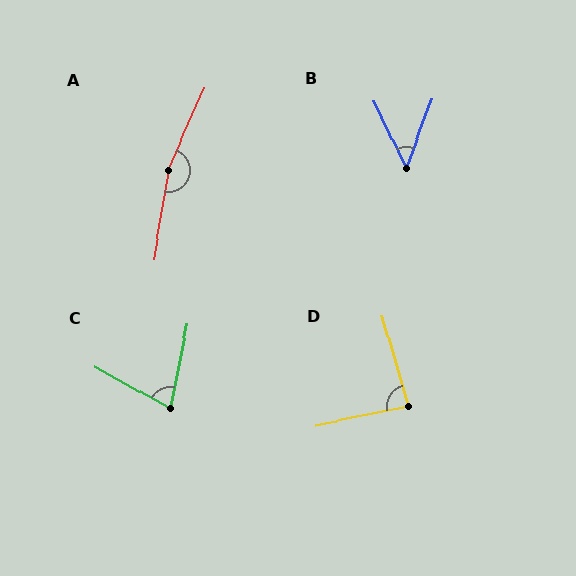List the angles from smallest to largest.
B (46°), C (72°), D (85°), A (165°).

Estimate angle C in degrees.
Approximately 72 degrees.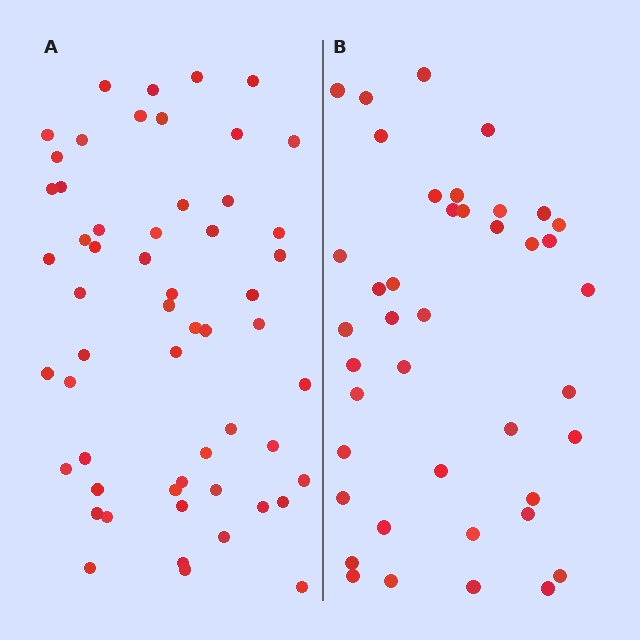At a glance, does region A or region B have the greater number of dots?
Region A (the left region) has more dots.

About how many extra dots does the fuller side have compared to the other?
Region A has approximately 15 more dots than region B.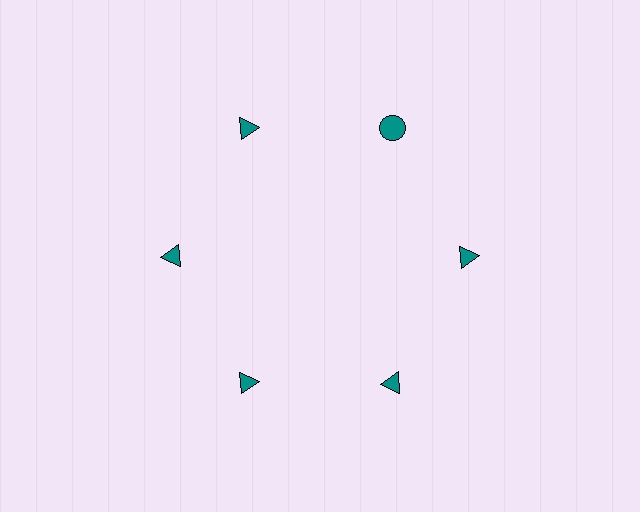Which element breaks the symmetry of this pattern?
The teal circle at roughly the 1 o'clock position breaks the symmetry. All other shapes are teal triangles.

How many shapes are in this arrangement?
There are 6 shapes arranged in a ring pattern.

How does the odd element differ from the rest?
It has a different shape: circle instead of triangle.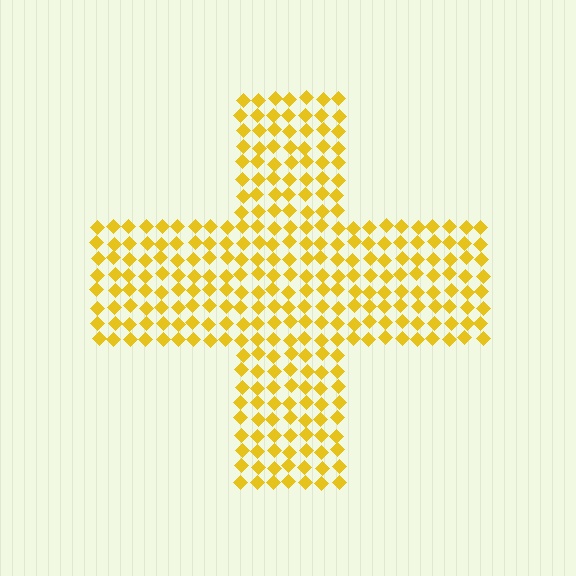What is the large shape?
The large shape is a cross.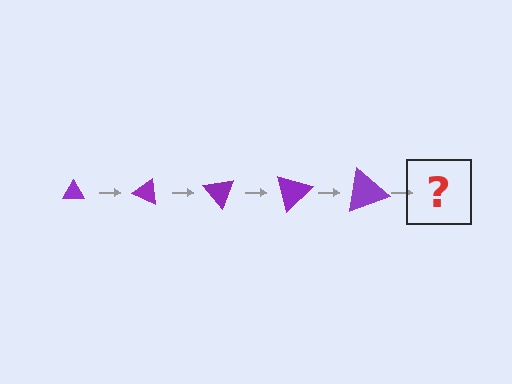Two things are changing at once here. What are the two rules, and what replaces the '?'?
The two rules are that the triangle grows larger each step and it rotates 25 degrees each step. The '?' should be a triangle, larger than the previous one and rotated 125 degrees from the start.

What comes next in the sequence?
The next element should be a triangle, larger than the previous one and rotated 125 degrees from the start.